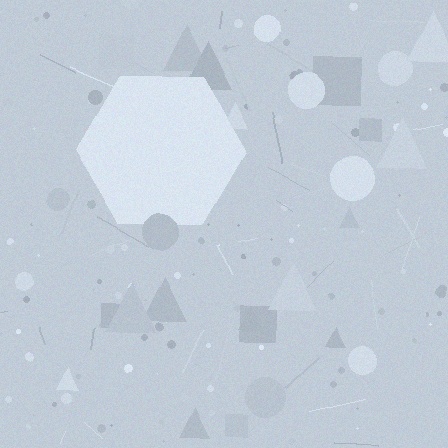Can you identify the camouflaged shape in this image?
The camouflaged shape is a hexagon.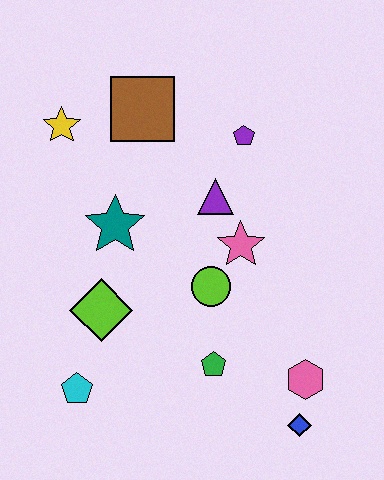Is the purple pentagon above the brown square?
No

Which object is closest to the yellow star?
The brown square is closest to the yellow star.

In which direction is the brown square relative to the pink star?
The brown square is above the pink star.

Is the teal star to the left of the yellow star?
No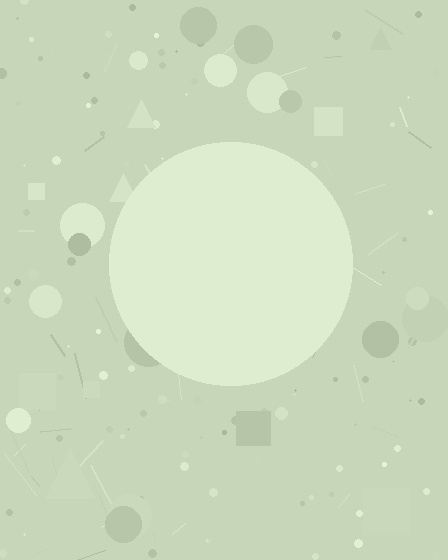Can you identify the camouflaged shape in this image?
The camouflaged shape is a circle.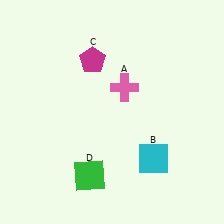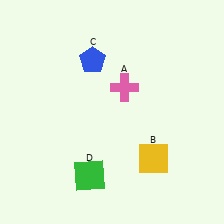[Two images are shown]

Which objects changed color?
B changed from cyan to yellow. C changed from magenta to blue.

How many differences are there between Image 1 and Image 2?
There are 2 differences between the two images.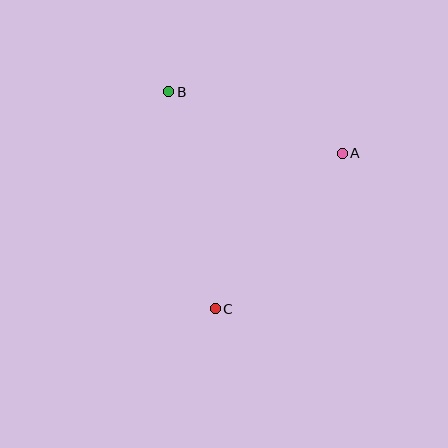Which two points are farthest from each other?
Points B and C are farthest from each other.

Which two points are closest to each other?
Points A and B are closest to each other.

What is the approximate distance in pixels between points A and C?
The distance between A and C is approximately 201 pixels.